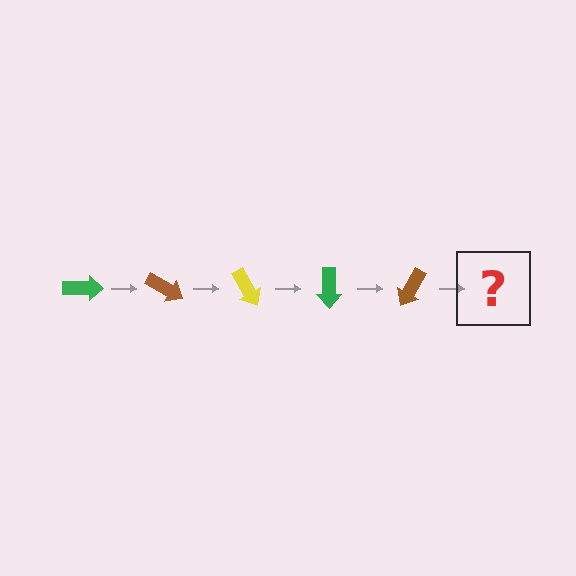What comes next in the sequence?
The next element should be a yellow arrow, rotated 150 degrees from the start.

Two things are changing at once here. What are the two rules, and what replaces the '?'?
The two rules are that it rotates 30 degrees each step and the color cycles through green, brown, and yellow. The '?' should be a yellow arrow, rotated 150 degrees from the start.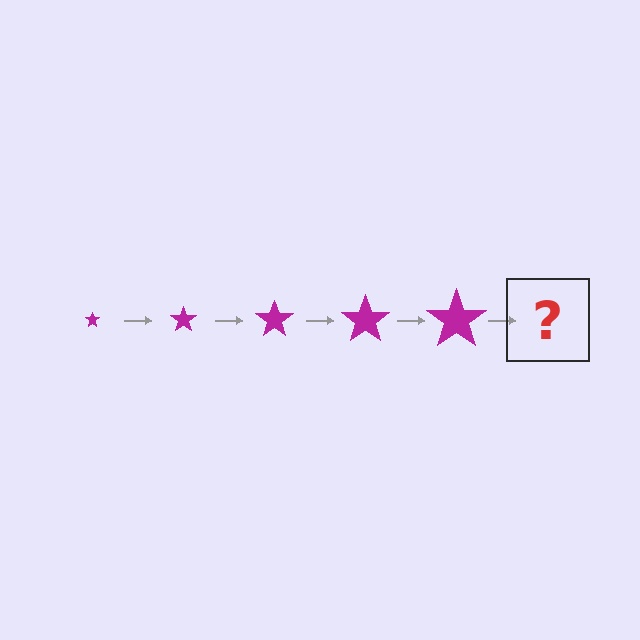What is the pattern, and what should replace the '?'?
The pattern is that the star gets progressively larger each step. The '?' should be a magenta star, larger than the previous one.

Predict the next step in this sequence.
The next step is a magenta star, larger than the previous one.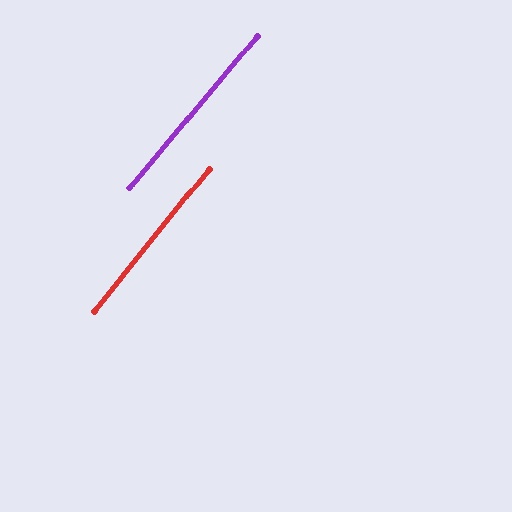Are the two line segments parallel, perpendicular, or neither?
Parallel — their directions differ by only 0.9°.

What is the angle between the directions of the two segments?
Approximately 1 degree.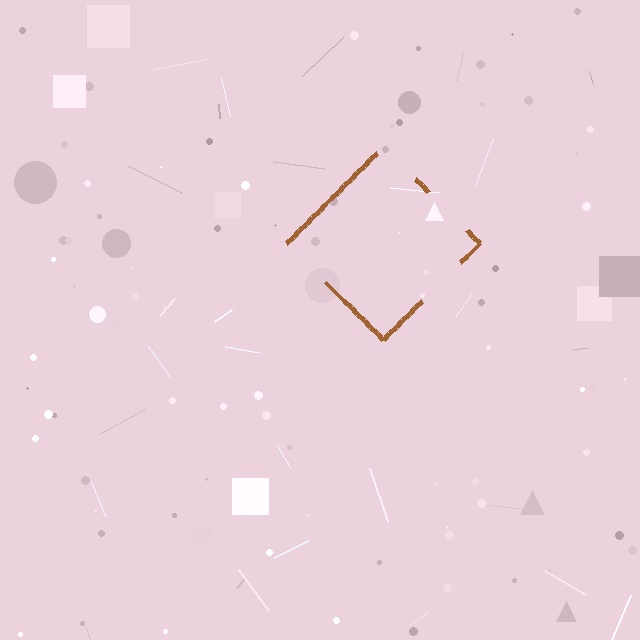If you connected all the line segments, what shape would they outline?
They would outline a diamond.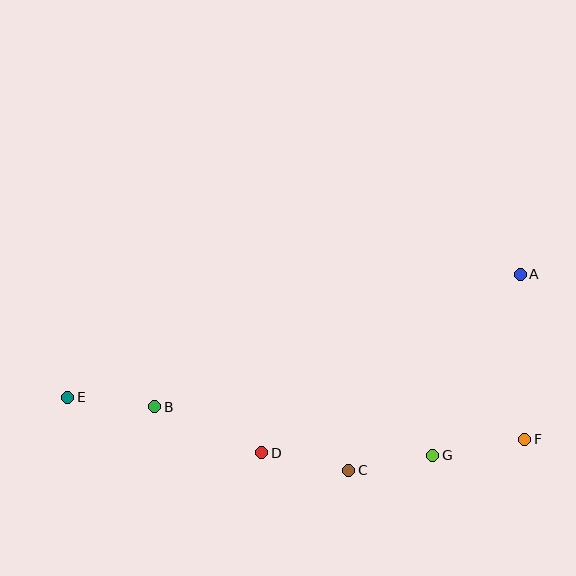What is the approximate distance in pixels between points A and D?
The distance between A and D is approximately 314 pixels.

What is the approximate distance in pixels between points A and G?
The distance between A and G is approximately 201 pixels.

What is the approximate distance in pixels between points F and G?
The distance between F and G is approximately 94 pixels.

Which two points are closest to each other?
Points C and G are closest to each other.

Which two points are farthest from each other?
Points A and E are farthest from each other.